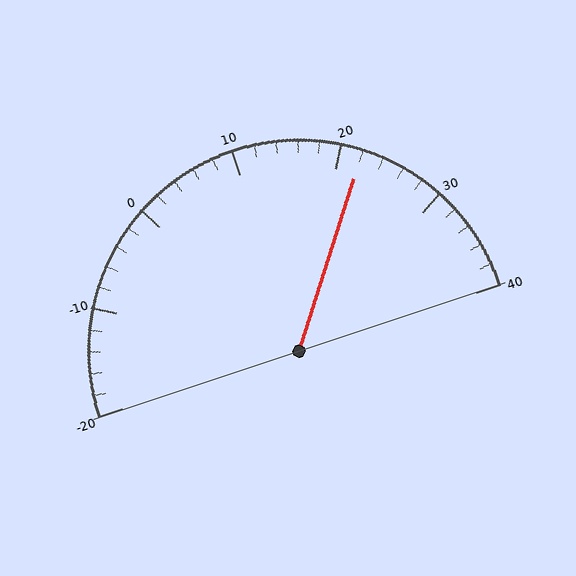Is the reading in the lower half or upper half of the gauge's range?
The reading is in the upper half of the range (-20 to 40).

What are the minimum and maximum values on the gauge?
The gauge ranges from -20 to 40.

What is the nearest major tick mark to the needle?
The nearest major tick mark is 20.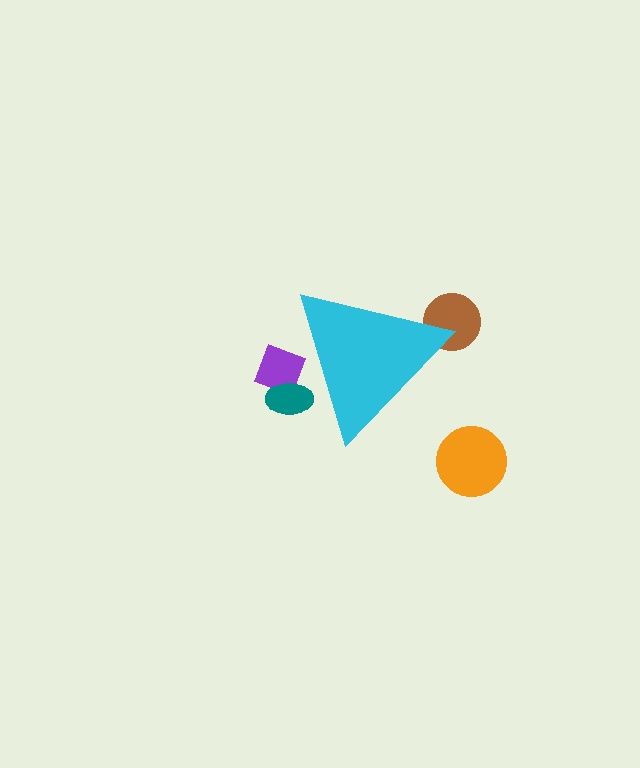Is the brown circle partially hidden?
Yes, the brown circle is partially hidden behind the cyan triangle.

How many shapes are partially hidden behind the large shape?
3 shapes are partially hidden.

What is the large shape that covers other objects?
A cyan triangle.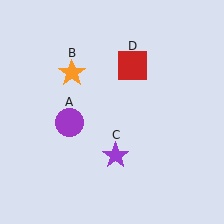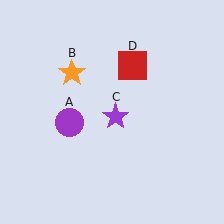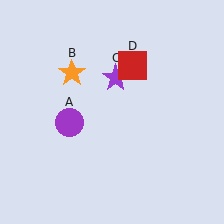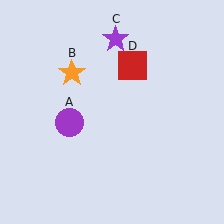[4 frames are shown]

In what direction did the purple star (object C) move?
The purple star (object C) moved up.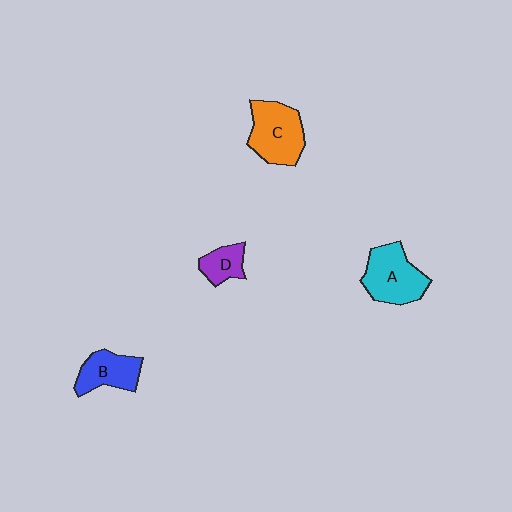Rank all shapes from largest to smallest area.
From largest to smallest: C (orange), A (cyan), B (blue), D (purple).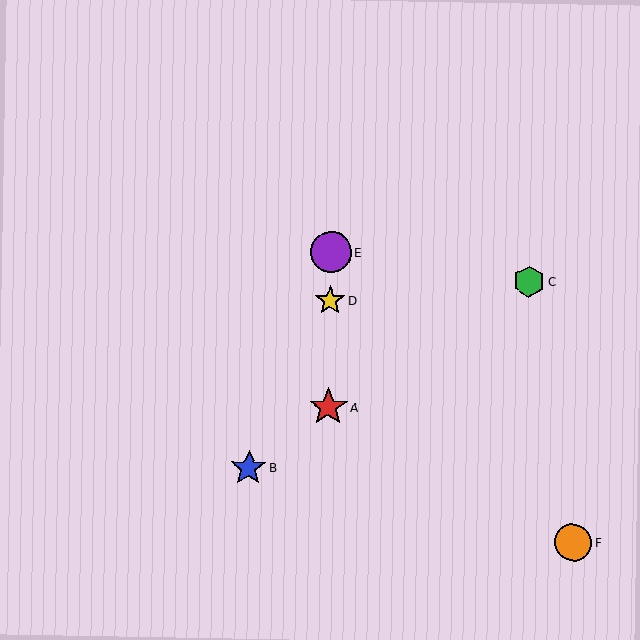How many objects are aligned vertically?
3 objects (A, D, E) are aligned vertically.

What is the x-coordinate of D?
Object D is at x≈330.